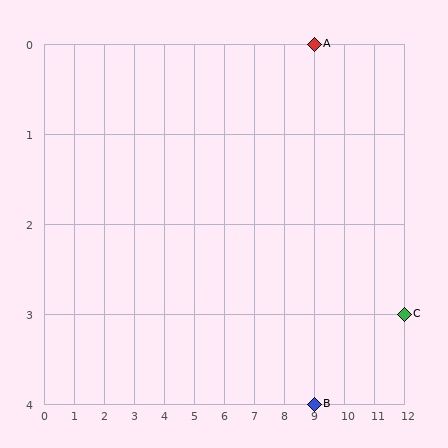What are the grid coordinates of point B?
Point B is at grid coordinates (9, 4).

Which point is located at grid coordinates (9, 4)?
Point B is at (9, 4).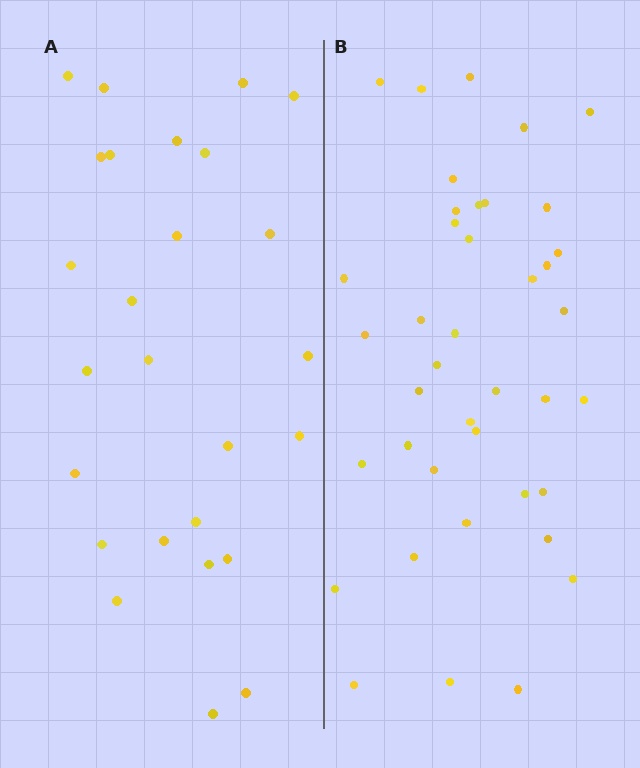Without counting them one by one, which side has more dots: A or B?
Region B (the right region) has more dots.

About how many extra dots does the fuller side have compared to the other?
Region B has approximately 15 more dots than region A.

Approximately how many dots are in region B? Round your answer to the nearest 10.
About 40 dots.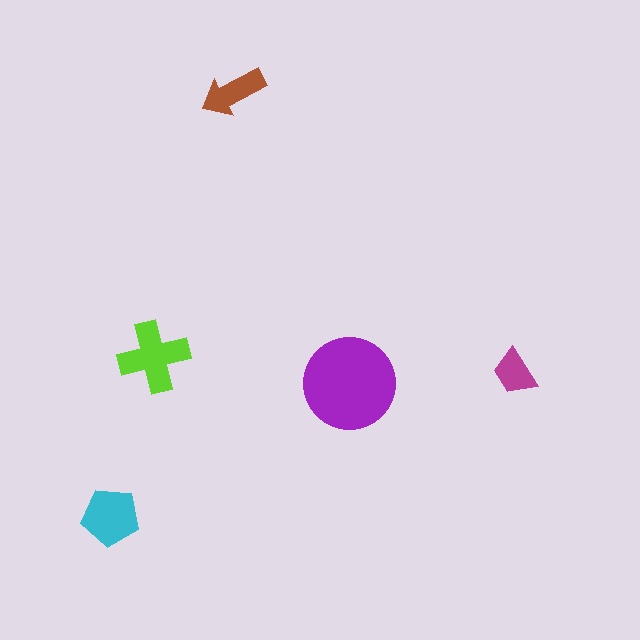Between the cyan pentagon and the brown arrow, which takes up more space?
The cyan pentagon.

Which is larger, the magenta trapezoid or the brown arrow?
The brown arrow.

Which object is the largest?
The purple circle.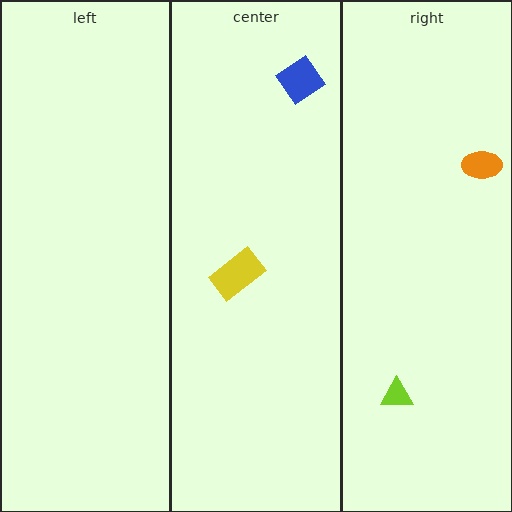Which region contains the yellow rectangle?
The center region.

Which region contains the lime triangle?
The right region.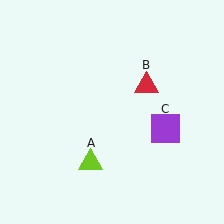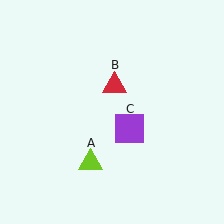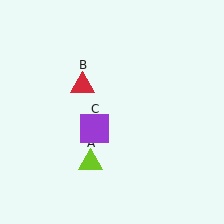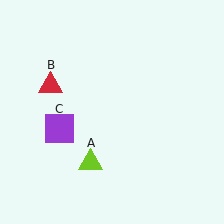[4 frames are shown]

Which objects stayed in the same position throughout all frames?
Lime triangle (object A) remained stationary.